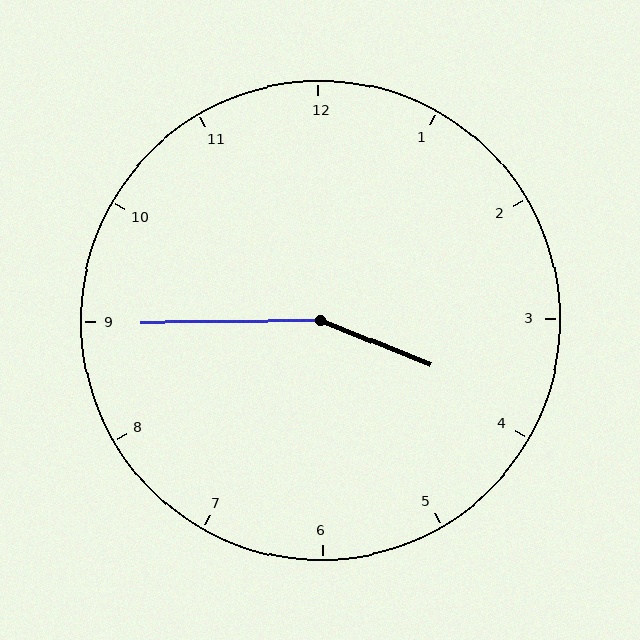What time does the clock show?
3:45.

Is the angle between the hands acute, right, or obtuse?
It is obtuse.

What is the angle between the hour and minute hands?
Approximately 158 degrees.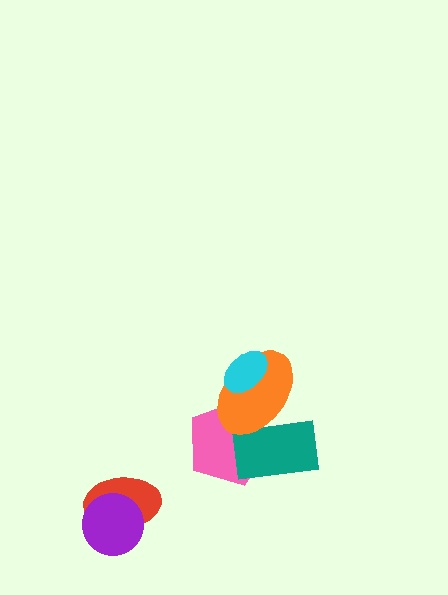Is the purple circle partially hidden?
No, no other shape covers it.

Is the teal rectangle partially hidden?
Yes, it is partially covered by another shape.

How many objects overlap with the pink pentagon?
2 objects overlap with the pink pentagon.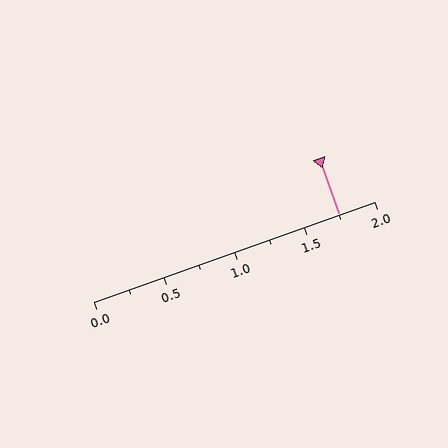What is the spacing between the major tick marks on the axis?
The major ticks are spaced 0.5 apart.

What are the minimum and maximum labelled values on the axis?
The axis runs from 0.0 to 2.0.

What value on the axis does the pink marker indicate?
The marker indicates approximately 1.75.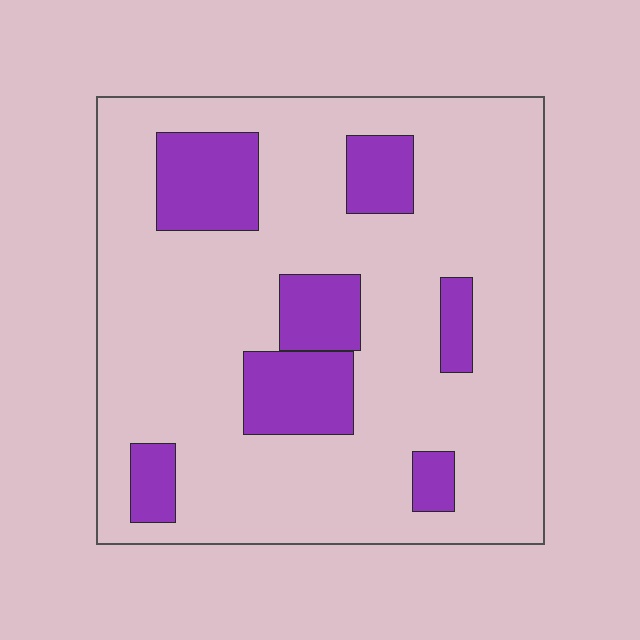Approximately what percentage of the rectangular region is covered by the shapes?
Approximately 20%.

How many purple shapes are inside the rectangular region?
7.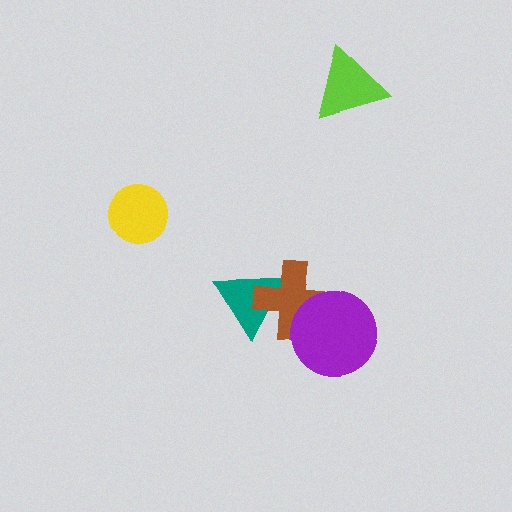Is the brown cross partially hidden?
Yes, it is partially covered by another shape.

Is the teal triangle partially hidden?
Yes, it is partially covered by another shape.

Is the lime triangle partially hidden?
No, no other shape covers it.